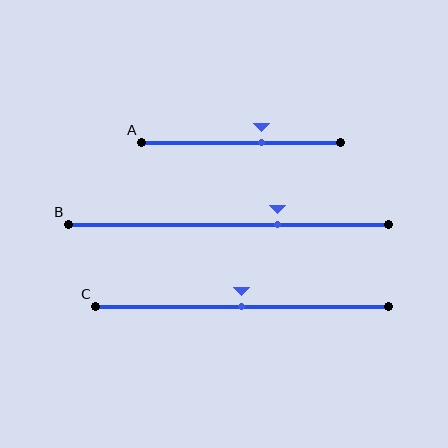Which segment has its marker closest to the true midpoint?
Segment C has its marker closest to the true midpoint.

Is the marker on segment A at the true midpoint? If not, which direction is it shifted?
No, the marker on segment A is shifted to the right by about 10% of the segment length.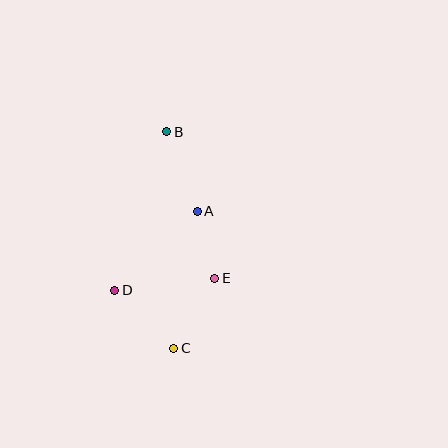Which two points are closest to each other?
Points A and E are closest to each other.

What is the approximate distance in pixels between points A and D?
The distance between A and D is approximately 114 pixels.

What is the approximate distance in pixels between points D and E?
The distance between D and E is approximately 100 pixels.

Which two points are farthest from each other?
Points B and C are farthest from each other.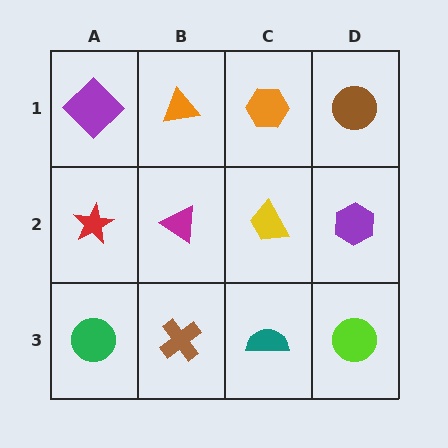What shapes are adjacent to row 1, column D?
A purple hexagon (row 2, column D), an orange hexagon (row 1, column C).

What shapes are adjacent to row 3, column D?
A purple hexagon (row 2, column D), a teal semicircle (row 3, column C).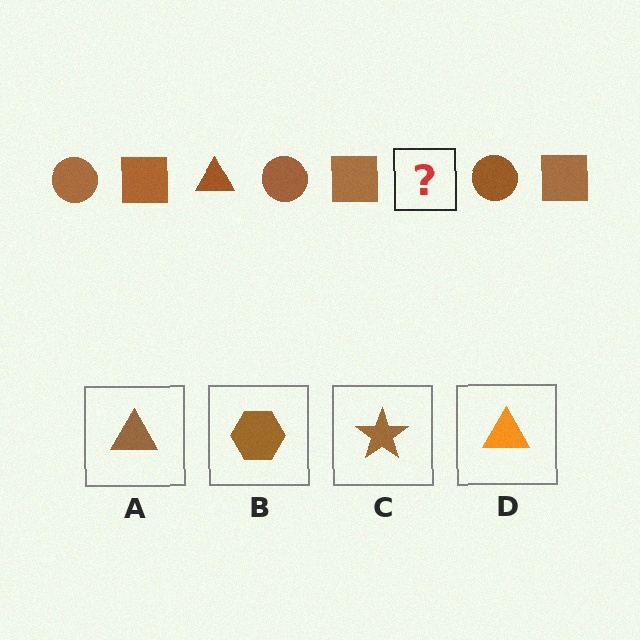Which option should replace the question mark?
Option A.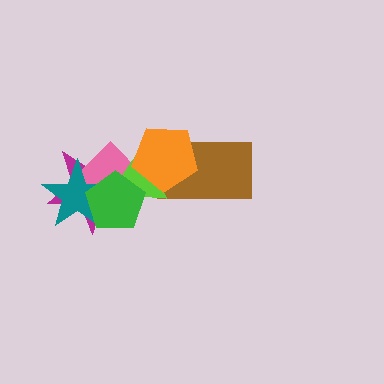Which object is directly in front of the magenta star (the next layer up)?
The pink diamond is directly in front of the magenta star.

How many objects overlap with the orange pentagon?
3 objects overlap with the orange pentagon.